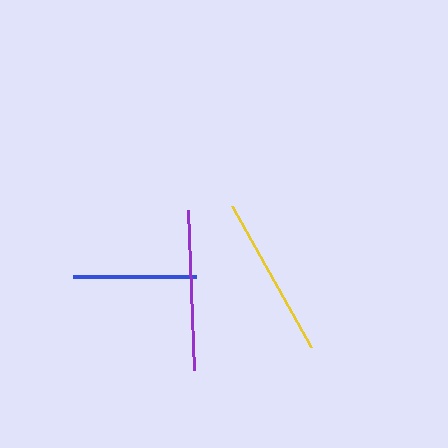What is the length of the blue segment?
The blue segment is approximately 124 pixels long.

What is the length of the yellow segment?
The yellow segment is approximately 161 pixels long.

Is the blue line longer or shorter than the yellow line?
The yellow line is longer than the blue line.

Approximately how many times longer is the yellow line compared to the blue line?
The yellow line is approximately 1.3 times the length of the blue line.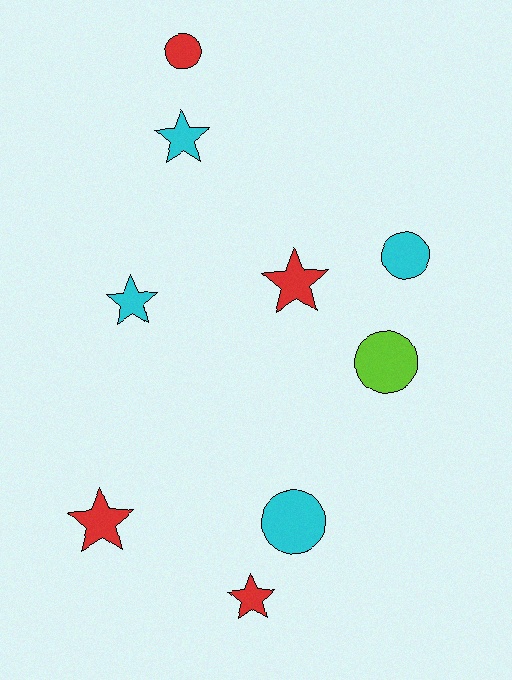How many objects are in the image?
There are 9 objects.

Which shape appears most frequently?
Star, with 5 objects.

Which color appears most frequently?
Red, with 4 objects.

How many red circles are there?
There is 1 red circle.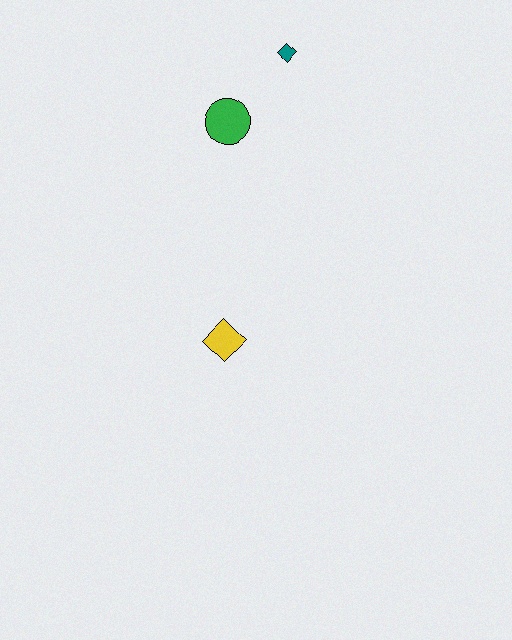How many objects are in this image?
There are 3 objects.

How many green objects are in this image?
There is 1 green object.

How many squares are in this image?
There are no squares.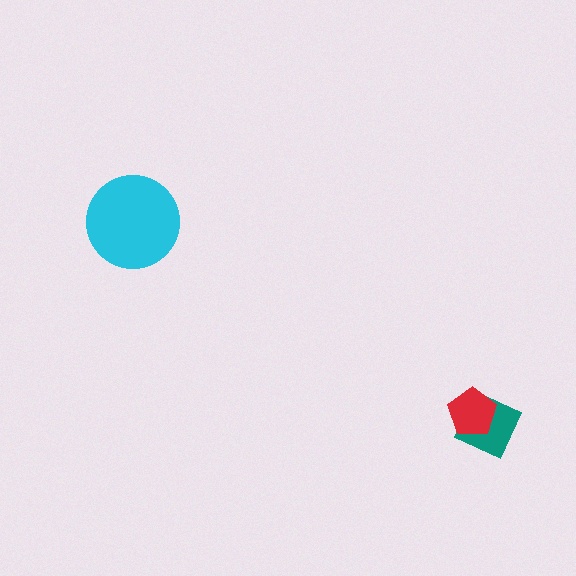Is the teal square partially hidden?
Yes, it is partially covered by another shape.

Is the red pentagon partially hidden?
No, no other shape covers it.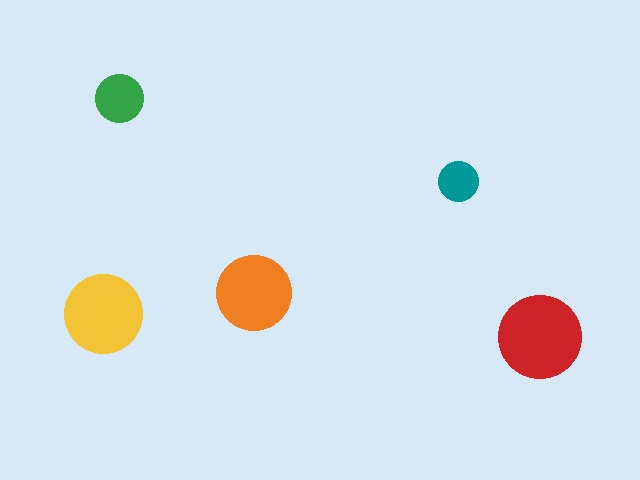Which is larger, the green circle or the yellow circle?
The yellow one.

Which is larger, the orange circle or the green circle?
The orange one.